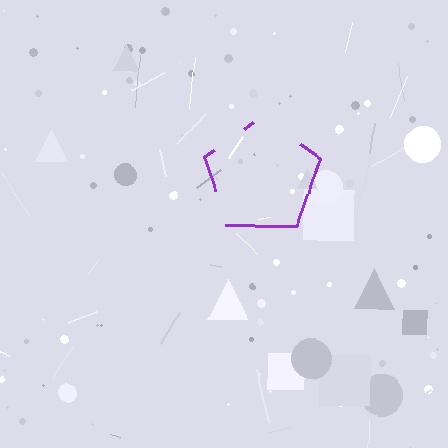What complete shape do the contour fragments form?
The contour fragments form a pentagon.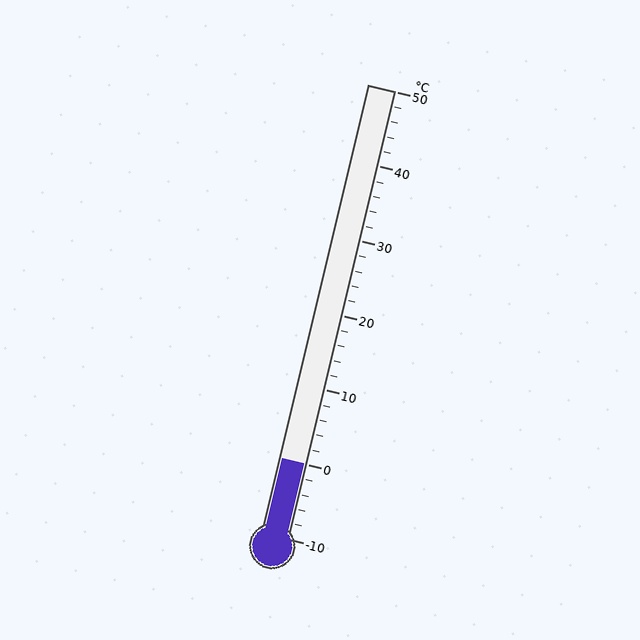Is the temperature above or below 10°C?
The temperature is below 10°C.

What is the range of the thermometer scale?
The thermometer scale ranges from -10°C to 50°C.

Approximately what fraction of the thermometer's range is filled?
The thermometer is filled to approximately 15% of its range.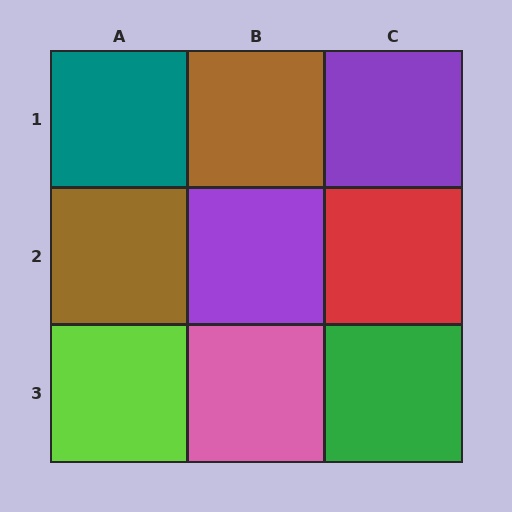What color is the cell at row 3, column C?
Green.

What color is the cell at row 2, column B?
Purple.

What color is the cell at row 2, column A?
Brown.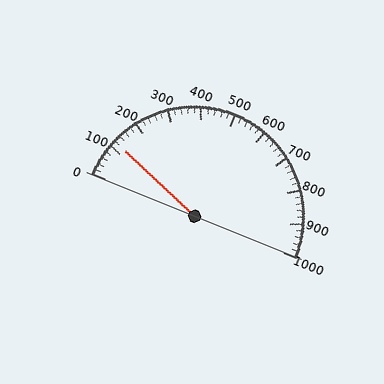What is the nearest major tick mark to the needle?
The nearest major tick mark is 100.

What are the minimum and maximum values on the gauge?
The gauge ranges from 0 to 1000.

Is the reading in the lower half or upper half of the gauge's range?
The reading is in the lower half of the range (0 to 1000).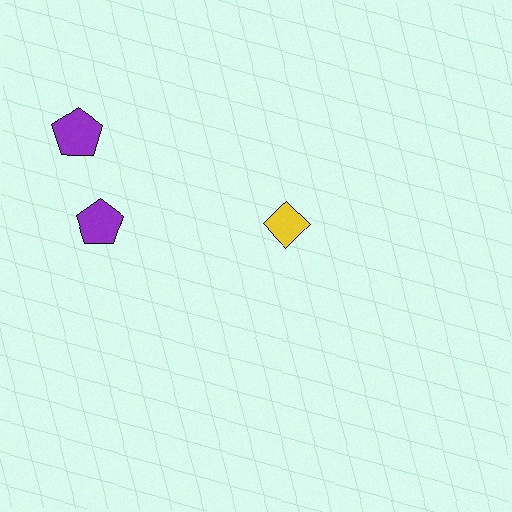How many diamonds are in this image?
There is 1 diamond.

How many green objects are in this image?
There are no green objects.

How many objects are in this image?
There are 3 objects.